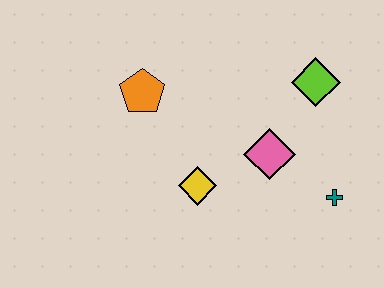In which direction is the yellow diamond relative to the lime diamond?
The yellow diamond is to the left of the lime diamond.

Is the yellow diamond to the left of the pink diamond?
Yes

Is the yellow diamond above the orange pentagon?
No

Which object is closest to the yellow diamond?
The pink diamond is closest to the yellow diamond.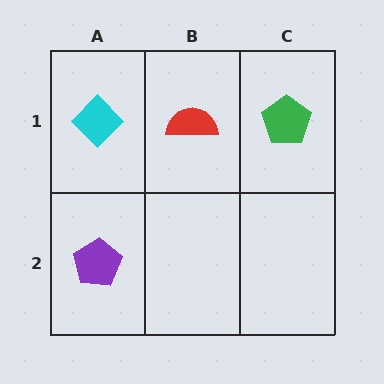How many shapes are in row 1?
3 shapes.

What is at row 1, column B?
A red semicircle.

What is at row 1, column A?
A cyan diamond.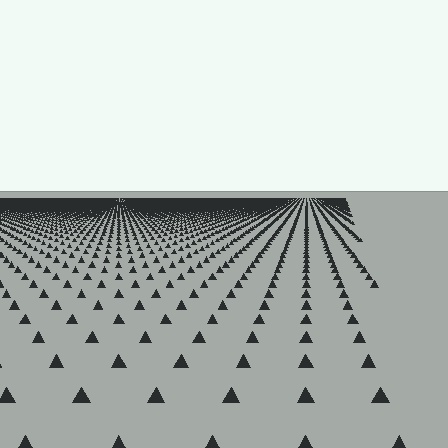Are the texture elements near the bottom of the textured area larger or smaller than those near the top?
Larger. Near the bottom, elements are closer to the viewer and appear at a bigger on-screen size.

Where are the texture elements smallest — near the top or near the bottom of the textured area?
Near the top.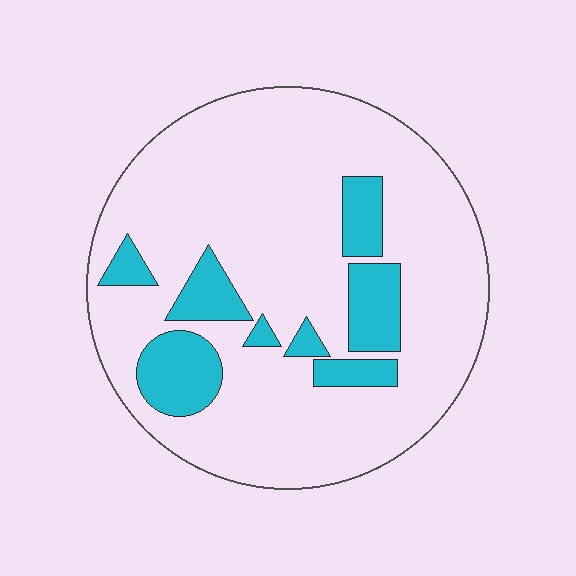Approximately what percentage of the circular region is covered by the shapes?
Approximately 20%.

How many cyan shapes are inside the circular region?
8.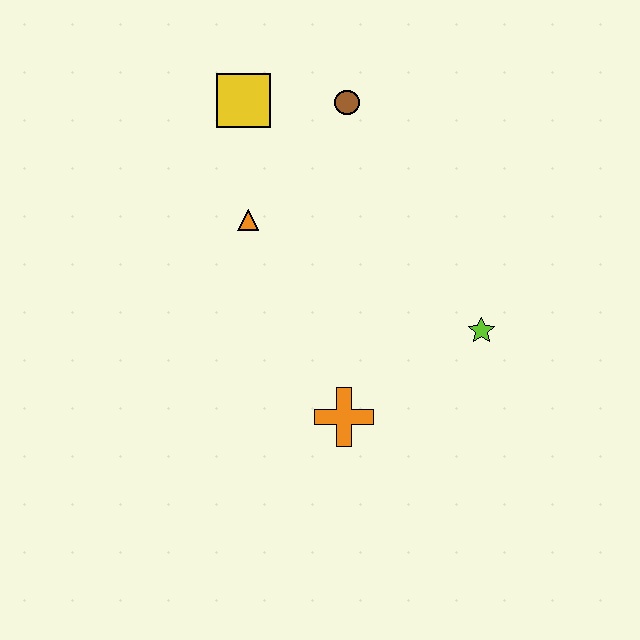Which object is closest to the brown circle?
The yellow square is closest to the brown circle.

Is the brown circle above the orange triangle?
Yes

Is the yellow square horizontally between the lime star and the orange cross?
No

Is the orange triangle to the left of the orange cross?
Yes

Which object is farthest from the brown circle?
The orange cross is farthest from the brown circle.